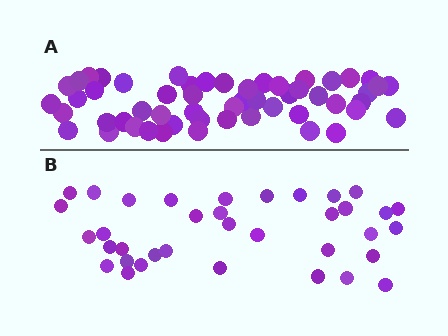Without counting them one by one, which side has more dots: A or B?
Region A (the top region) has more dots.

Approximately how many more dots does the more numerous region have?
Region A has approximately 20 more dots than region B.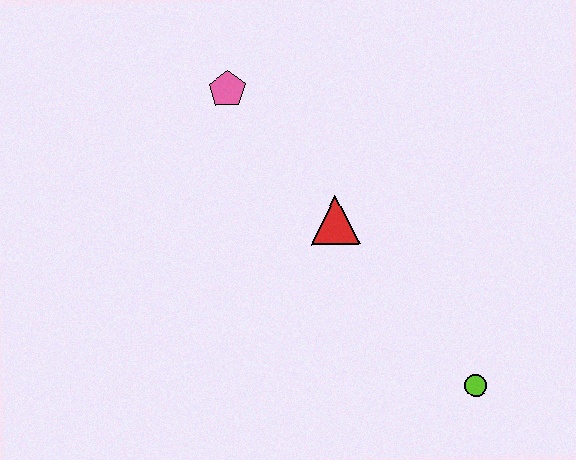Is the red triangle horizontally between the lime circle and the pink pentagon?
Yes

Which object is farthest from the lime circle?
The pink pentagon is farthest from the lime circle.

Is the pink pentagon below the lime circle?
No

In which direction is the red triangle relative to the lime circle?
The red triangle is above the lime circle.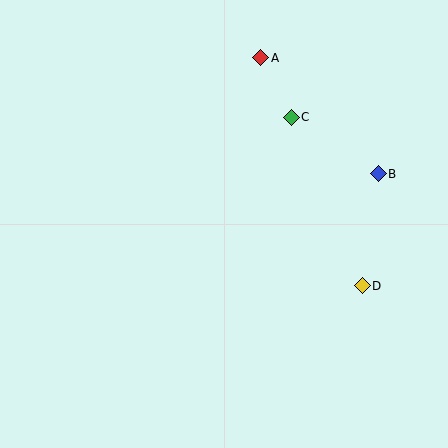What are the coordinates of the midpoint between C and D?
The midpoint between C and D is at (327, 201).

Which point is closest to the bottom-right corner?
Point D is closest to the bottom-right corner.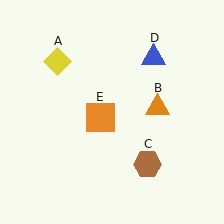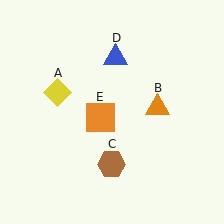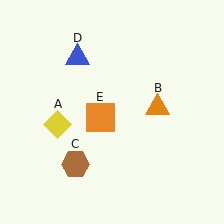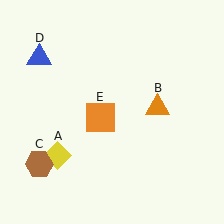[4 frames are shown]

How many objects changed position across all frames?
3 objects changed position: yellow diamond (object A), brown hexagon (object C), blue triangle (object D).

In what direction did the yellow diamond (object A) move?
The yellow diamond (object A) moved down.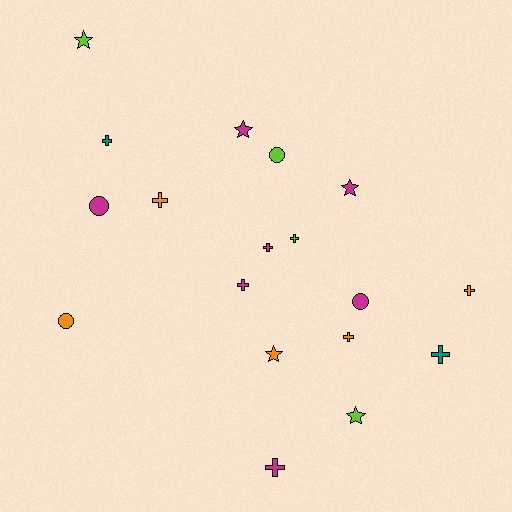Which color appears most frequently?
Magenta, with 7 objects.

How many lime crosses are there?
There is 1 lime cross.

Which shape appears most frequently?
Cross, with 9 objects.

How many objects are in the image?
There are 18 objects.